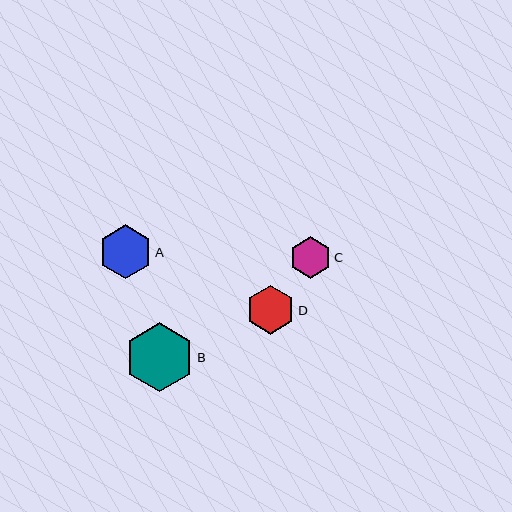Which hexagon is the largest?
Hexagon B is the largest with a size of approximately 68 pixels.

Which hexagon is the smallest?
Hexagon C is the smallest with a size of approximately 41 pixels.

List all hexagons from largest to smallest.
From largest to smallest: B, A, D, C.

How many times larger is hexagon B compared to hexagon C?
Hexagon B is approximately 1.7 times the size of hexagon C.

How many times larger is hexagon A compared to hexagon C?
Hexagon A is approximately 1.3 times the size of hexagon C.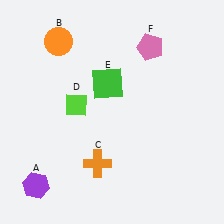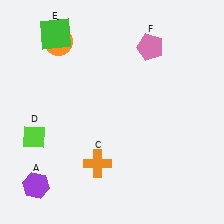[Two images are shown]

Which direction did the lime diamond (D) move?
The lime diamond (D) moved left.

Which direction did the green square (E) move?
The green square (E) moved left.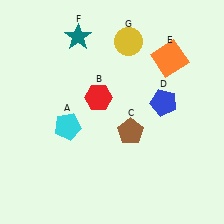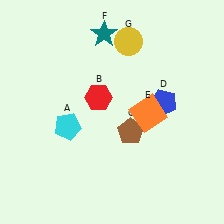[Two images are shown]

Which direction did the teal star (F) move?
The teal star (F) moved right.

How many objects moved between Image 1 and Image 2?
2 objects moved between the two images.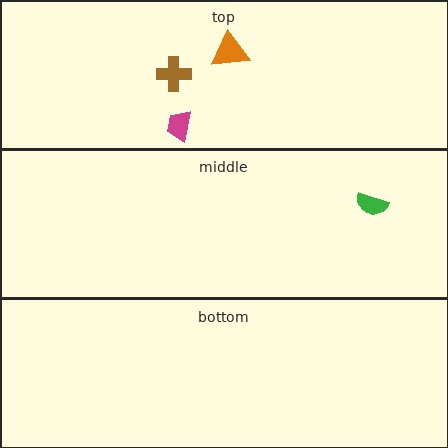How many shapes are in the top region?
3.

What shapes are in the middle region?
The green semicircle.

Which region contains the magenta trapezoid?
The top region.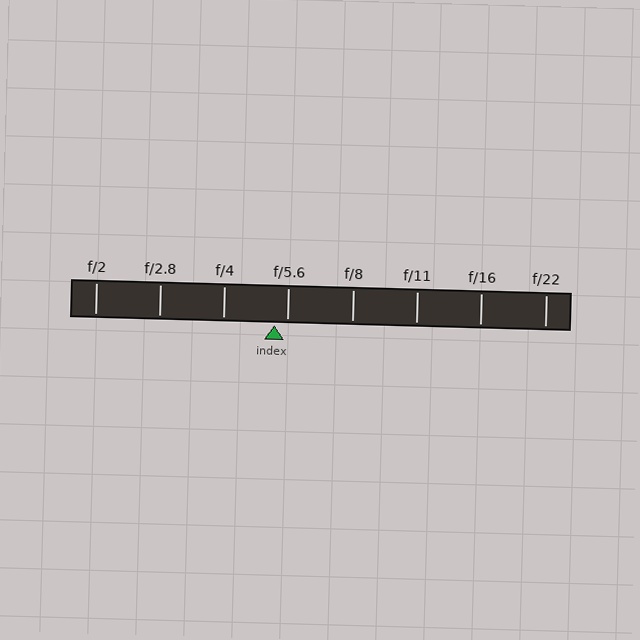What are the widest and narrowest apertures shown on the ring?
The widest aperture shown is f/2 and the narrowest is f/22.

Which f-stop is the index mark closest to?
The index mark is closest to f/5.6.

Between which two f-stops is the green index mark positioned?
The index mark is between f/4 and f/5.6.